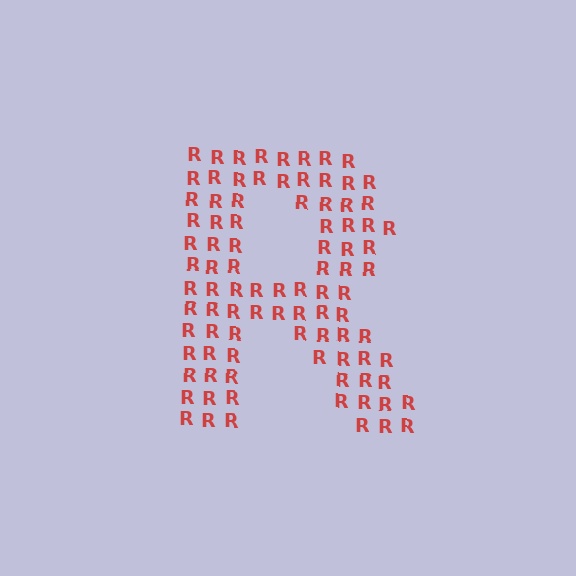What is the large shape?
The large shape is the letter R.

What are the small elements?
The small elements are letter R's.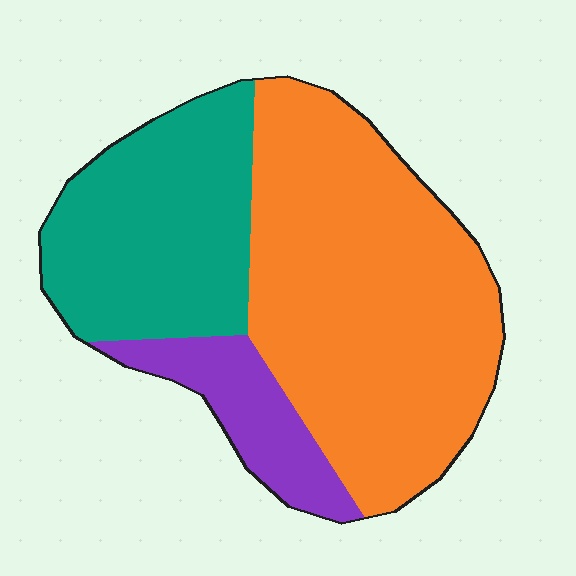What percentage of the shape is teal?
Teal covers roughly 30% of the shape.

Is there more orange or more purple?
Orange.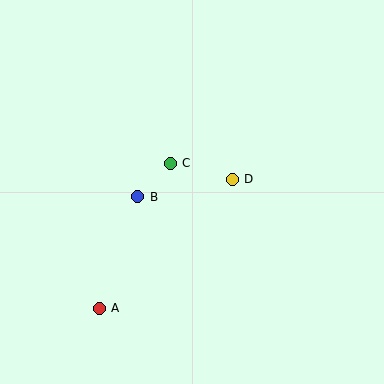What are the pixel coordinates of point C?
Point C is at (170, 163).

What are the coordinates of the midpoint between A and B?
The midpoint between A and B is at (118, 253).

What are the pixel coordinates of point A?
Point A is at (99, 308).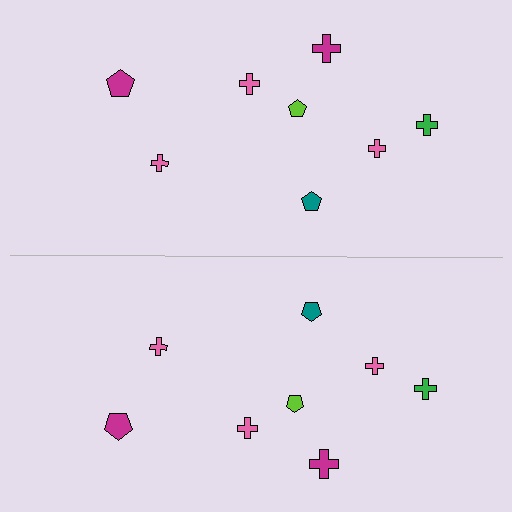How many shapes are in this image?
There are 16 shapes in this image.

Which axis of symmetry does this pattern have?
The pattern has a horizontal axis of symmetry running through the center of the image.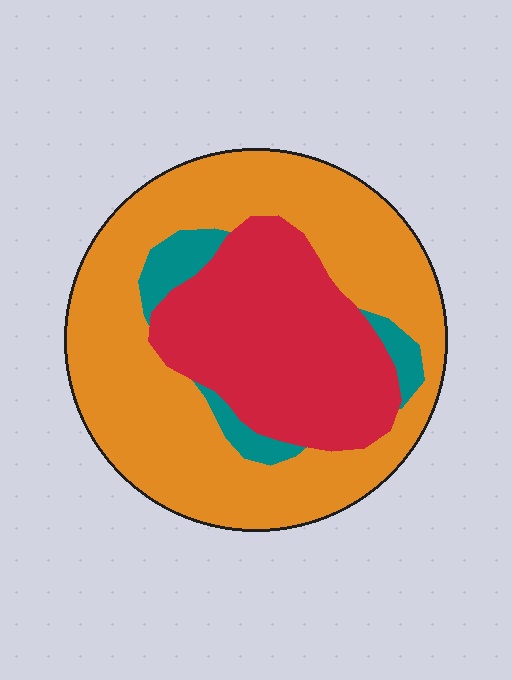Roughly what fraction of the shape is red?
Red takes up about one third (1/3) of the shape.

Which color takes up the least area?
Teal, at roughly 10%.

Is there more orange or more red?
Orange.